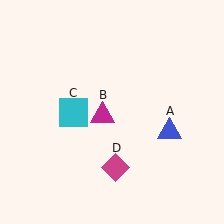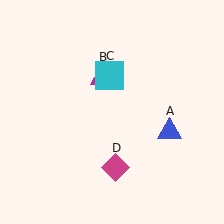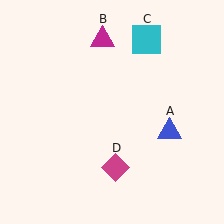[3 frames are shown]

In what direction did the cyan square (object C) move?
The cyan square (object C) moved up and to the right.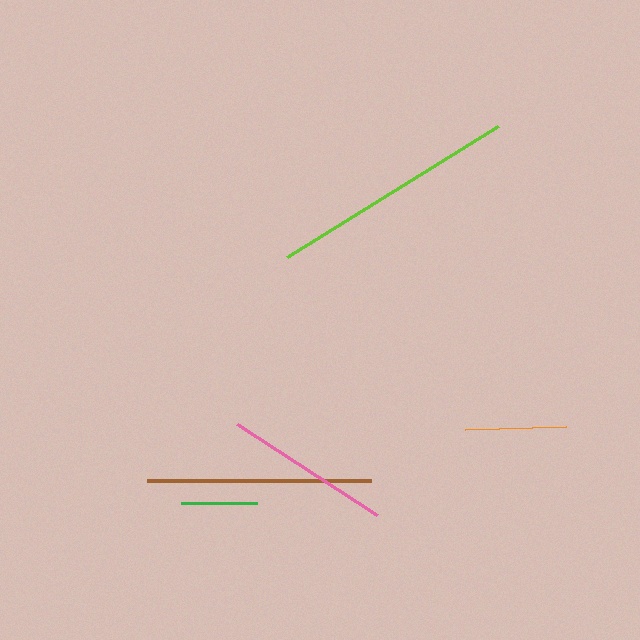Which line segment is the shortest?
The green line is the shortest at approximately 76 pixels.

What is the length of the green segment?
The green segment is approximately 76 pixels long.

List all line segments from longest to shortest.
From longest to shortest: lime, brown, pink, orange, green.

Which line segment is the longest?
The lime line is the longest at approximately 249 pixels.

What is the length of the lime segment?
The lime segment is approximately 249 pixels long.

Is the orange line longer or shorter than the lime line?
The lime line is longer than the orange line.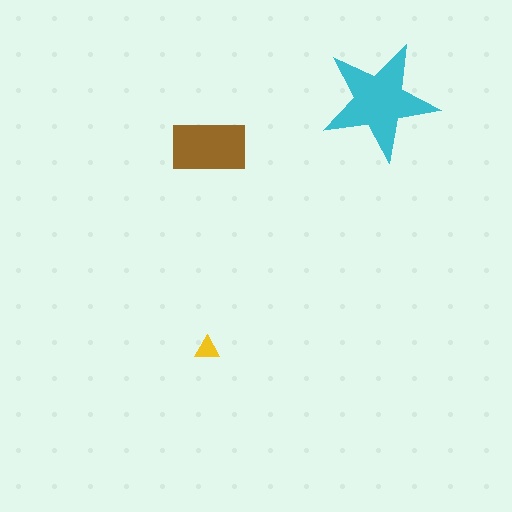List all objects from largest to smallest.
The cyan star, the brown rectangle, the yellow triangle.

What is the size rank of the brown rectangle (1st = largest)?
2nd.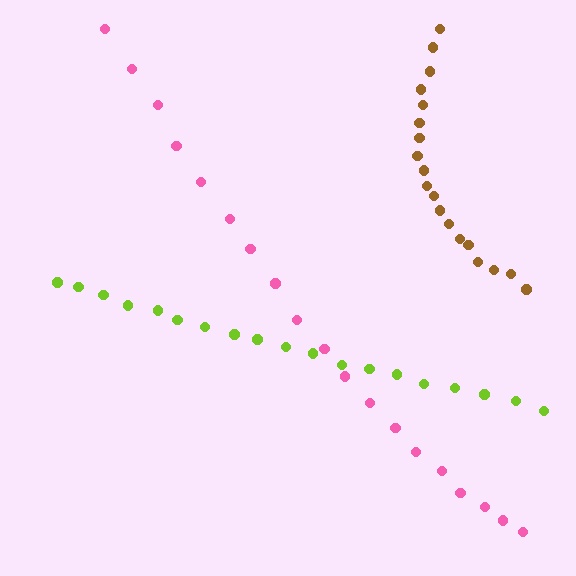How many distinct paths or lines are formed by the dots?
There are 3 distinct paths.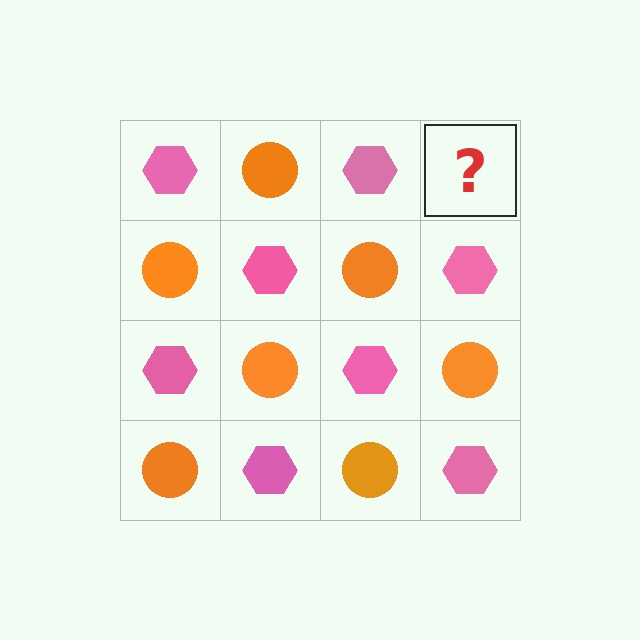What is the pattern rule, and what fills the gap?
The rule is that it alternates pink hexagon and orange circle in a checkerboard pattern. The gap should be filled with an orange circle.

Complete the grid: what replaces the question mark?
The question mark should be replaced with an orange circle.